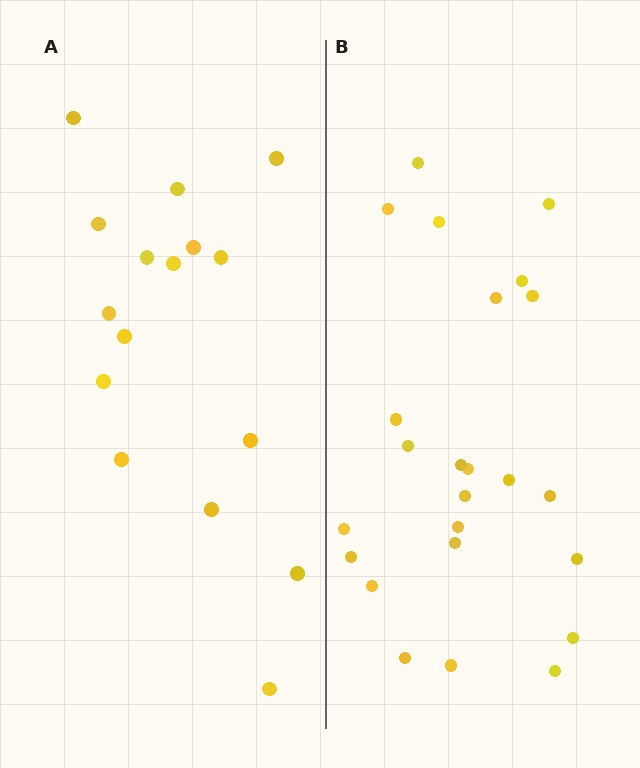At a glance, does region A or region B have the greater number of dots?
Region B (the right region) has more dots.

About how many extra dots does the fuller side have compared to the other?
Region B has roughly 8 or so more dots than region A.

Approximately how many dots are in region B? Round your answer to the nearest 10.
About 20 dots. (The exact count is 24, which rounds to 20.)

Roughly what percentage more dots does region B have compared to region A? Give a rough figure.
About 50% more.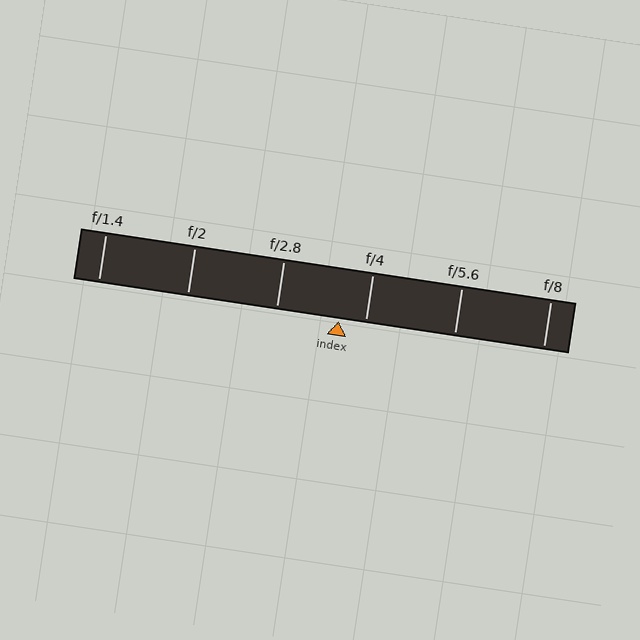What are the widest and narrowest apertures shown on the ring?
The widest aperture shown is f/1.4 and the narrowest is f/8.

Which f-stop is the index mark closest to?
The index mark is closest to f/4.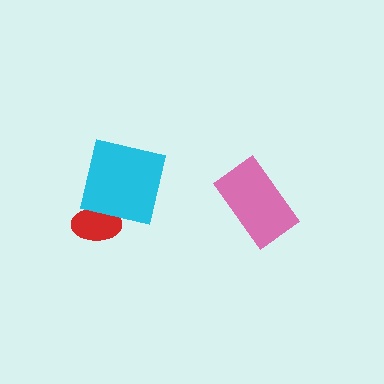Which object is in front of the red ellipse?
The cyan square is in front of the red ellipse.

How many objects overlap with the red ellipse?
1 object overlaps with the red ellipse.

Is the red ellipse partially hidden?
Yes, it is partially covered by another shape.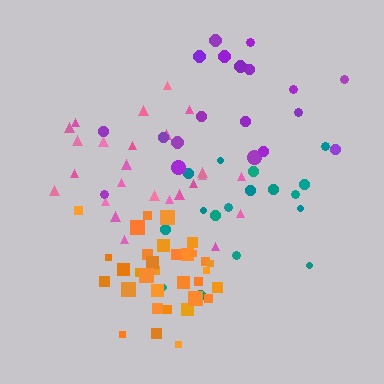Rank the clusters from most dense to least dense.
orange, pink, teal, purple.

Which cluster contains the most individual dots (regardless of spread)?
Orange (35).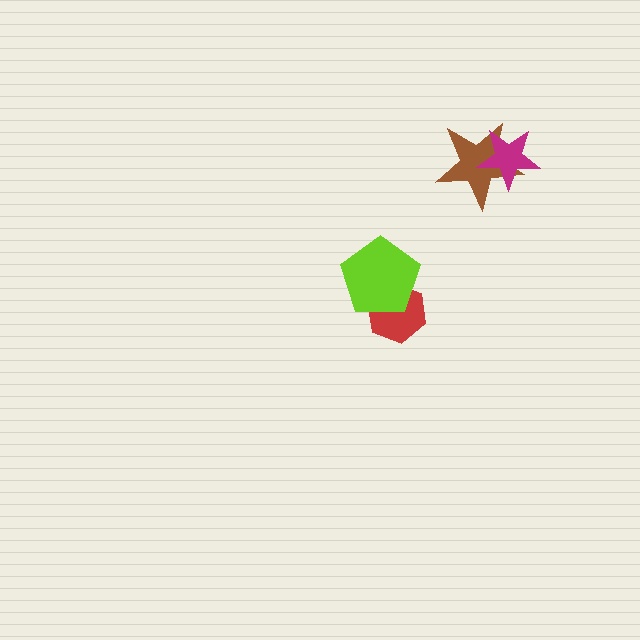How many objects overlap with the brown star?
1 object overlaps with the brown star.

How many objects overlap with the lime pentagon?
1 object overlaps with the lime pentagon.